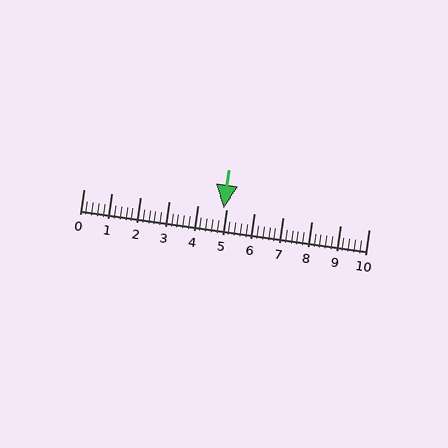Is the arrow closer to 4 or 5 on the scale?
The arrow is closer to 5.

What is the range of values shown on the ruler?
The ruler shows values from 0 to 10.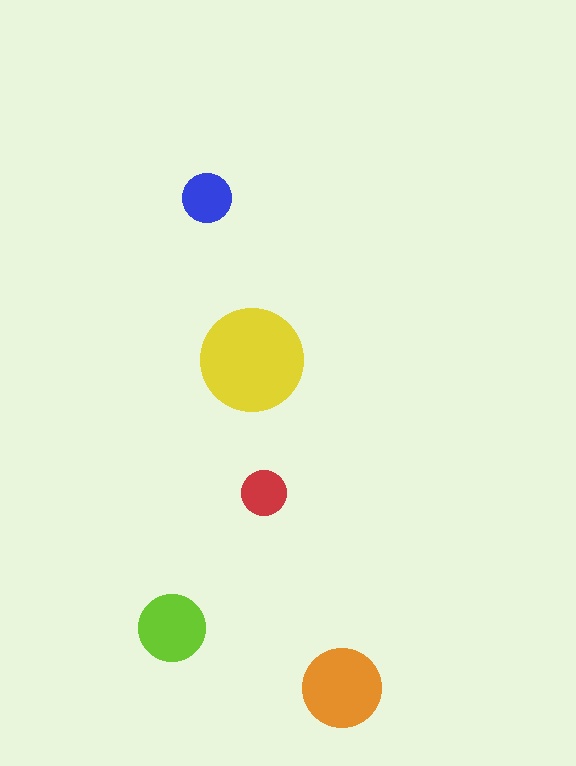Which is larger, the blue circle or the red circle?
The blue one.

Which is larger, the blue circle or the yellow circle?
The yellow one.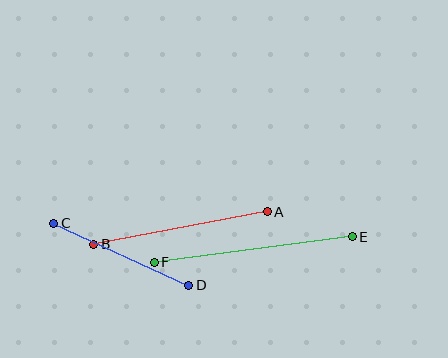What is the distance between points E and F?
The distance is approximately 200 pixels.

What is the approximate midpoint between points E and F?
The midpoint is at approximately (253, 249) pixels.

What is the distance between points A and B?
The distance is approximately 177 pixels.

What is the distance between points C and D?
The distance is approximately 149 pixels.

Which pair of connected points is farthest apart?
Points E and F are farthest apart.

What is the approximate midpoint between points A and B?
The midpoint is at approximately (180, 228) pixels.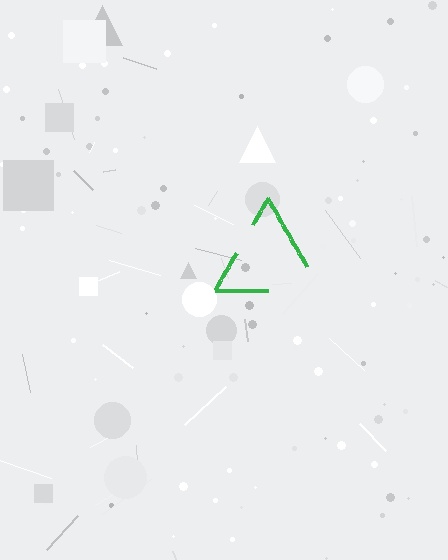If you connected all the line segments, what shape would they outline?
They would outline a triangle.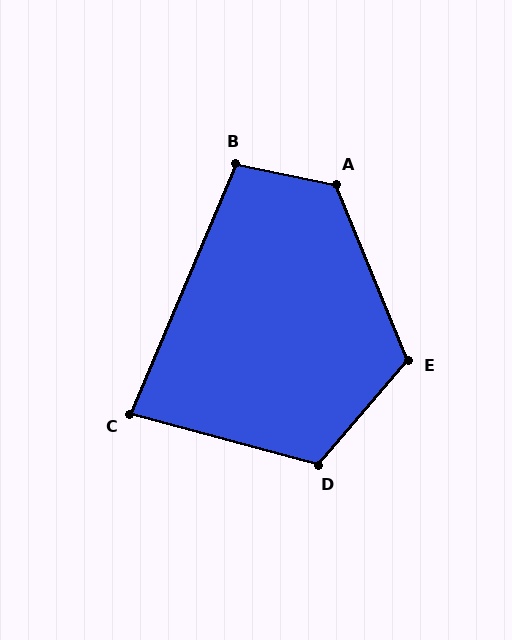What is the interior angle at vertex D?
Approximately 116 degrees (obtuse).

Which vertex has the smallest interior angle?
C, at approximately 82 degrees.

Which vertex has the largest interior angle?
A, at approximately 124 degrees.